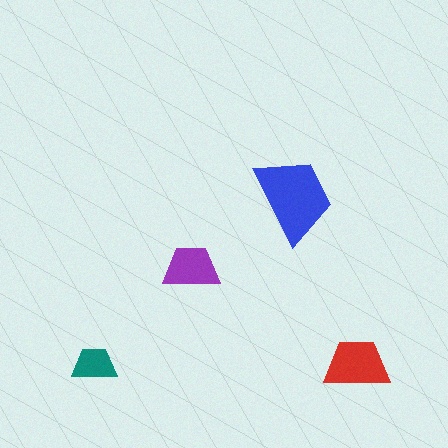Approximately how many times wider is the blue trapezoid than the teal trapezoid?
About 2 times wider.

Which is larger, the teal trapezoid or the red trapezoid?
The red one.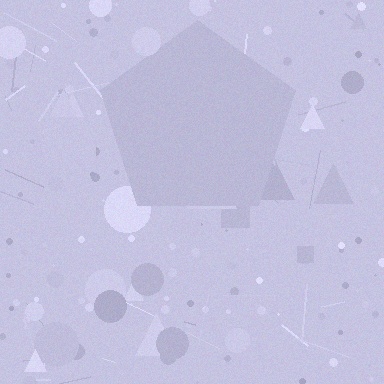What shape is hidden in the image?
A pentagon is hidden in the image.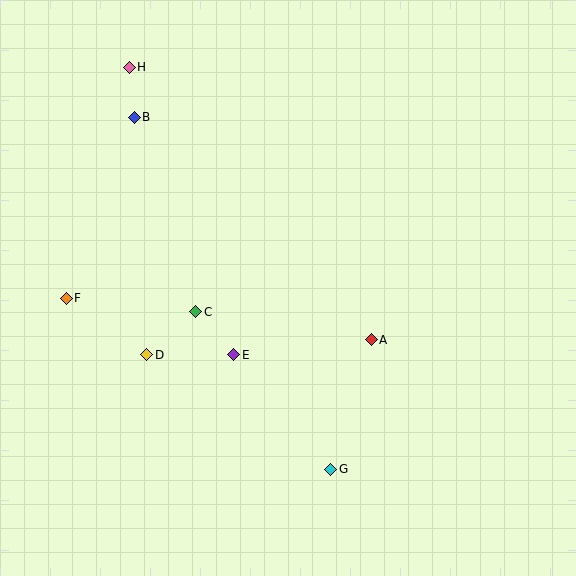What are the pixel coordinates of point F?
Point F is at (66, 298).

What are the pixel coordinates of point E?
Point E is at (234, 355).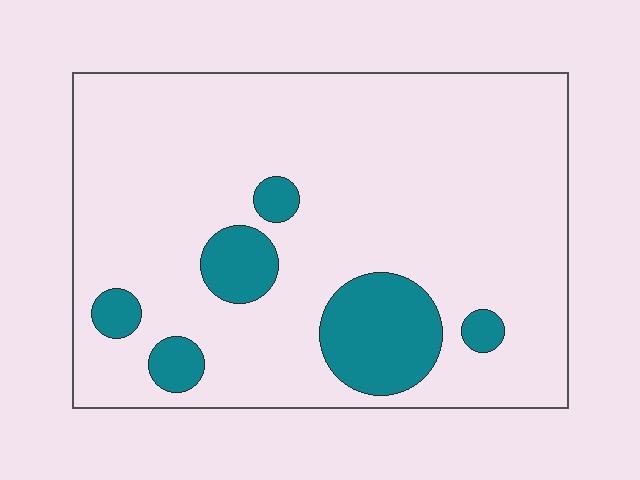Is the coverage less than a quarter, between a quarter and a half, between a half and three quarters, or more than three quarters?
Less than a quarter.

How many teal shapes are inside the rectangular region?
6.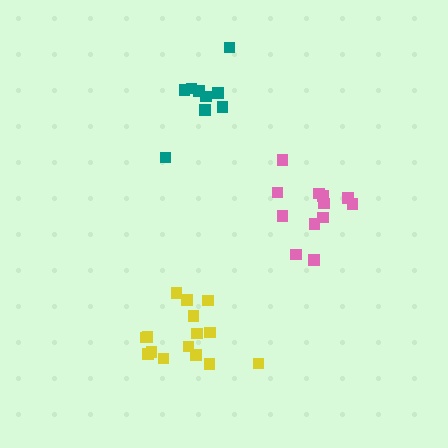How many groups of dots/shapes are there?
There are 3 groups.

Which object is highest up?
The teal cluster is topmost.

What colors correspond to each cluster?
The clusters are colored: pink, teal, yellow.